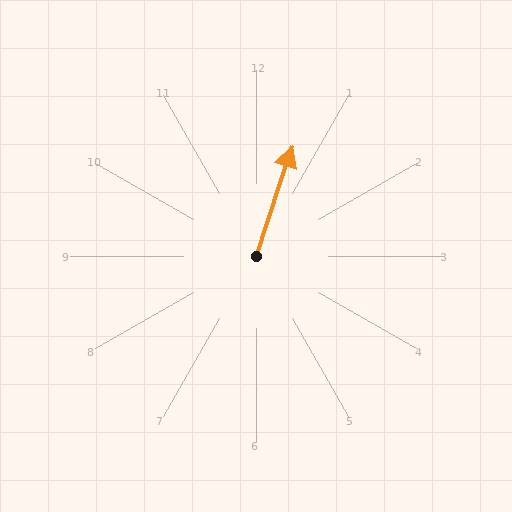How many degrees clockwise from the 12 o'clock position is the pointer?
Approximately 18 degrees.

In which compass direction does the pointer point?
North.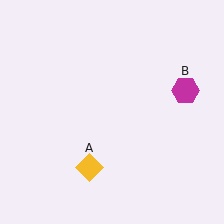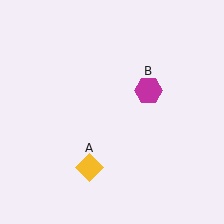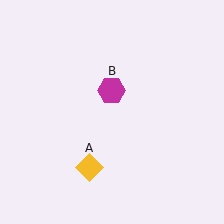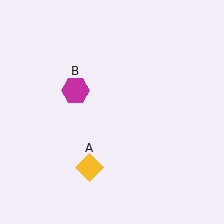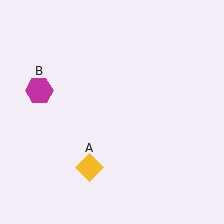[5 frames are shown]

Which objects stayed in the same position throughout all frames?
Yellow diamond (object A) remained stationary.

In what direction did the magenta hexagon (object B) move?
The magenta hexagon (object B) moved left.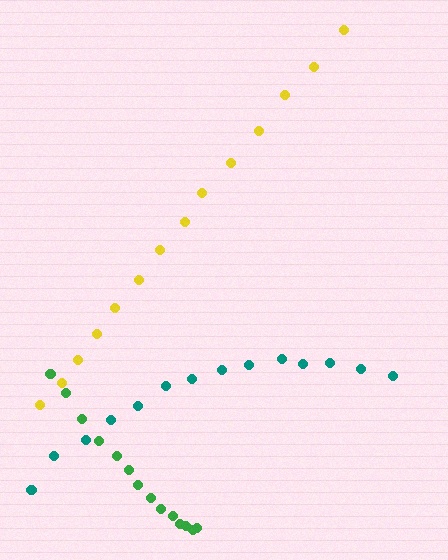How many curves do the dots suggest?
There are 3 distinct paths.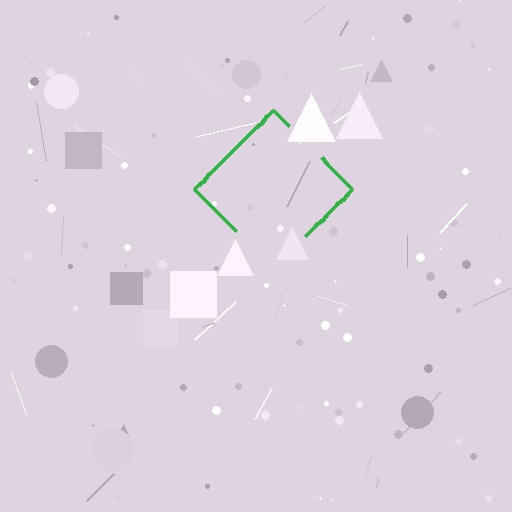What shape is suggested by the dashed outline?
The dashed outline suggests a diamond.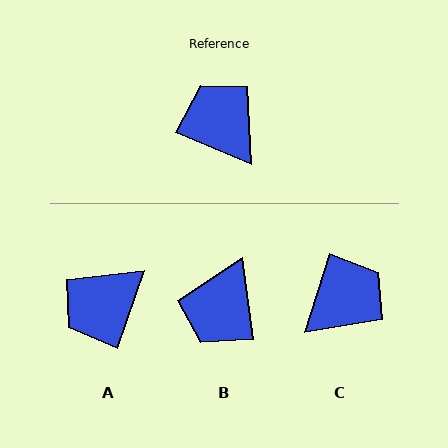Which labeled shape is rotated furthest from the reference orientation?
B, about 121 degrees away.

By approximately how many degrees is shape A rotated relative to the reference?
Approximately 94 degrees counter-clockwise.